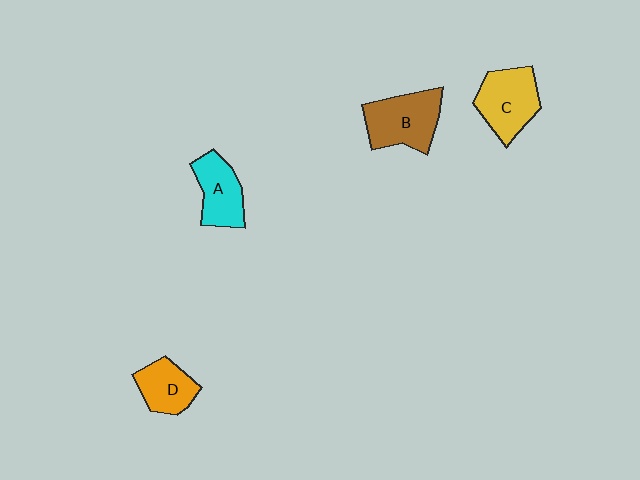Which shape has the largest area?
Shape B (brown).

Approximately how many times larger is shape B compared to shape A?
Approximately 1.3 times.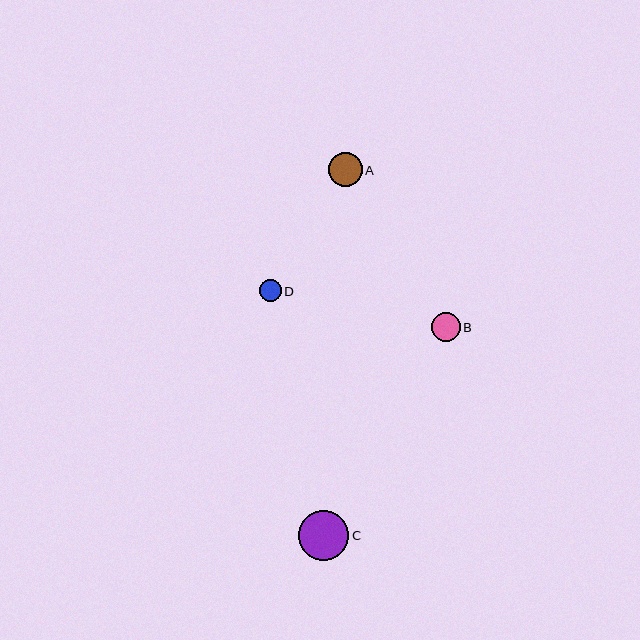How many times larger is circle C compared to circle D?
Circle C is approximately 2.3 times the size of circle D.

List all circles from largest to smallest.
From largest to smallest: C, A, B, D.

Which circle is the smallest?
Circle D is the smallest with a size of approximately 22 pixels.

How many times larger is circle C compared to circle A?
Circle C is approximately 1.5 times the size of circle A.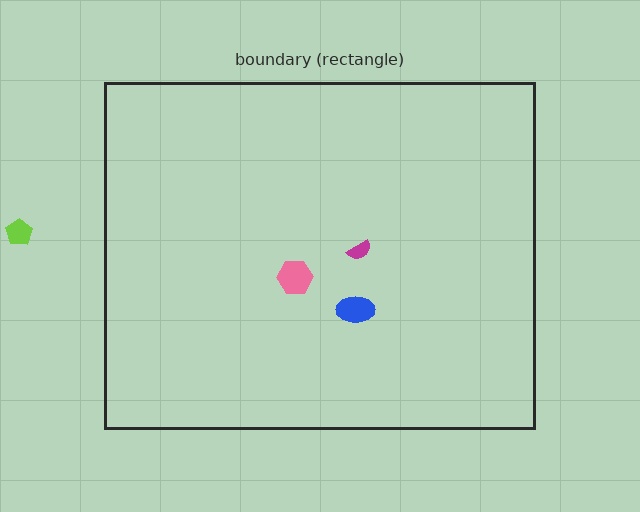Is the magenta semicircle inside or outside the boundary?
Inside.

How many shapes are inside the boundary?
3 inside, 1 outside.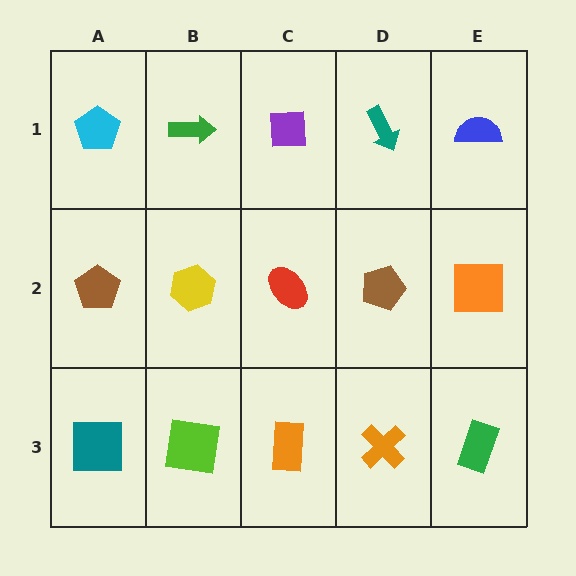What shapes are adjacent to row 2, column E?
A blue semicircle (row 1, column E), a green rectangle (row 3, column E), a brown pentagon (row 2, column D).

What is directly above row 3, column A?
A brown pentagon.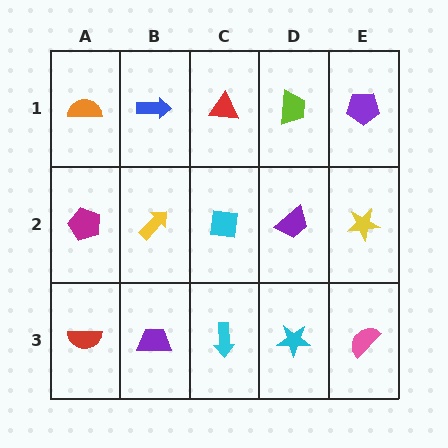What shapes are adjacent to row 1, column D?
A purple trapezoid (row 2, column D), a red triangle (row 1, column C), a purple pentagon (row 1, column E).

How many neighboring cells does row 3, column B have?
3.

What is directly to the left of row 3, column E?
A cyan star.